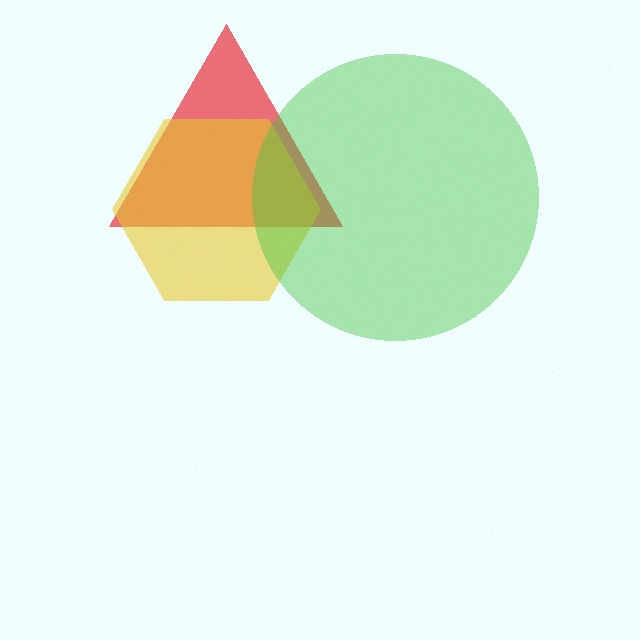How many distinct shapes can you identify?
There are 3 distinct shapes: a red triangle, a yellow hexagon, a green circle.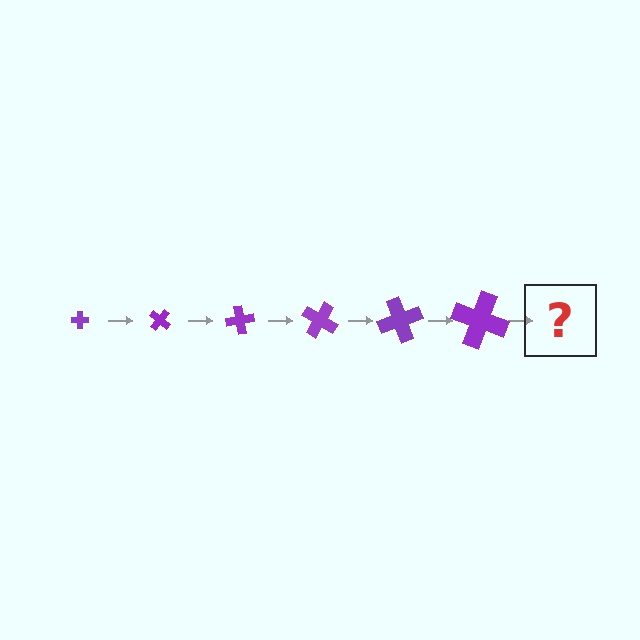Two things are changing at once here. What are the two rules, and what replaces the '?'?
The two rules are that the cross grows larger each step and it rotates 40 degrees each step. The '?' should be a cross, larger than the previous one and rotated 240 degrees from the start.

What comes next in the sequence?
The next element should be a cross, larger than the previous one and rotated 240 degrees from the start.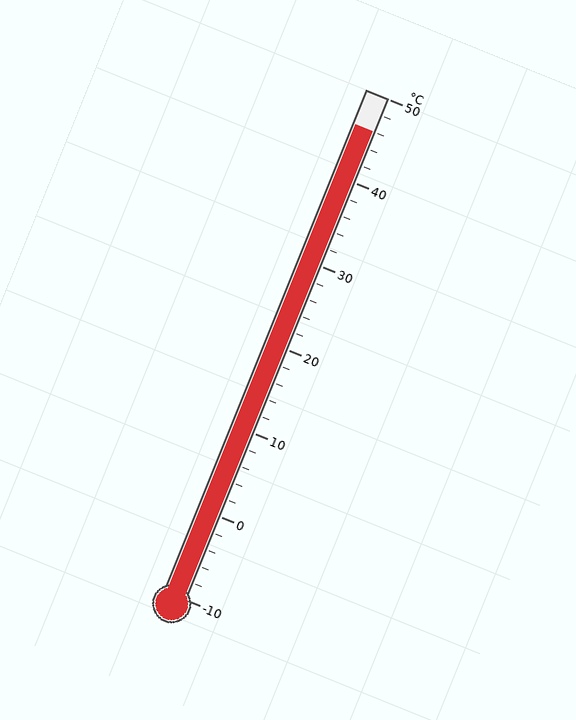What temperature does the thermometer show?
The thermometer shows approximately 46°C.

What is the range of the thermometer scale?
The thermometer scale ranges from -10°C to 50°C.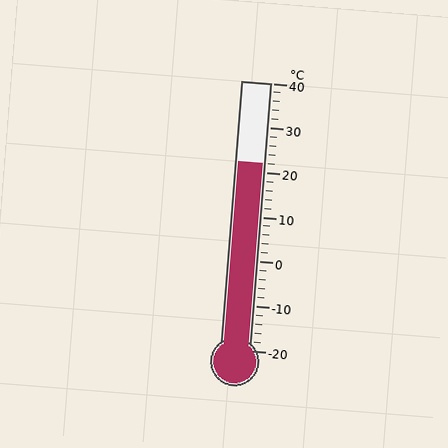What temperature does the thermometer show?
The thermometer shows approximately 22°C.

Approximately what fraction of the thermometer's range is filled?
The thermometer is filled to approximately 70% of its range.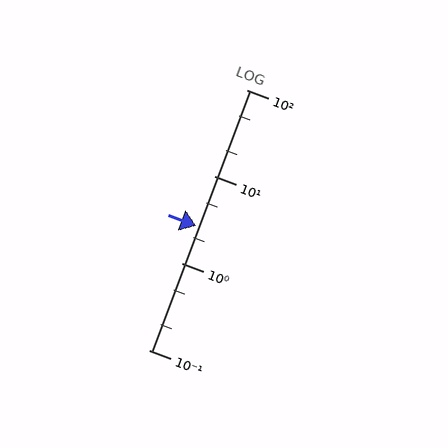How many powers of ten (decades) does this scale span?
The scale spans 3 decades, from 0.1 to 100.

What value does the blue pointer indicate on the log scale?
The pointer indicates approximately 2.7.